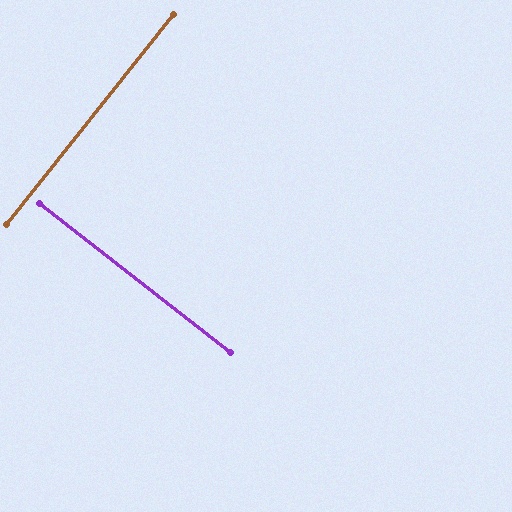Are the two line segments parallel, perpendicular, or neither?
Perpendicular — they meet at approximately 89°.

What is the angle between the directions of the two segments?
Approximately 89 degrees.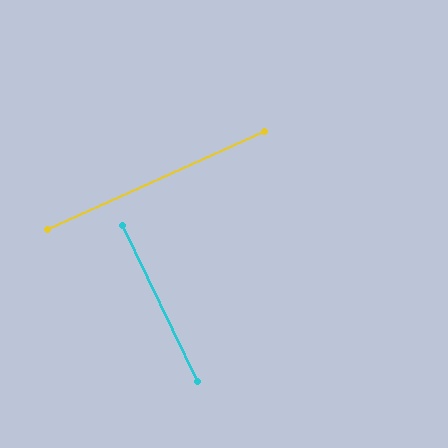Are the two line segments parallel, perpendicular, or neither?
Perpendicular — they meet at approximately 88°.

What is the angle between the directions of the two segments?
Approximately 88 degrees.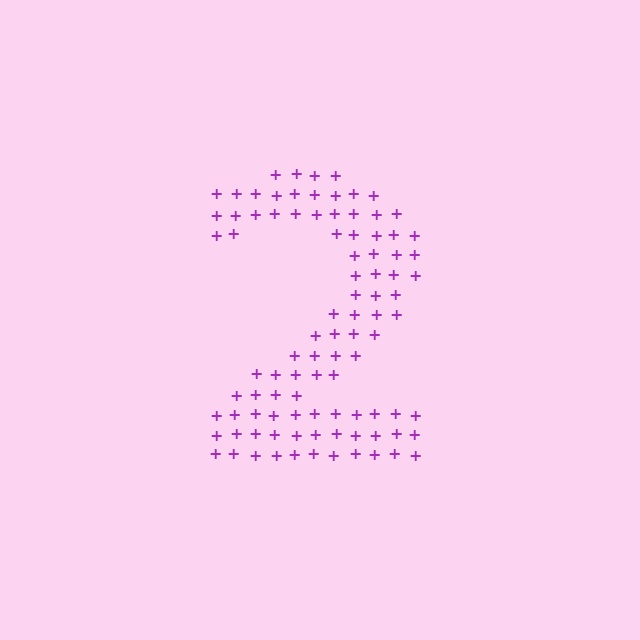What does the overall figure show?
The overall figure shows the digit 2.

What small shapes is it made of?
It is made of small plus signs.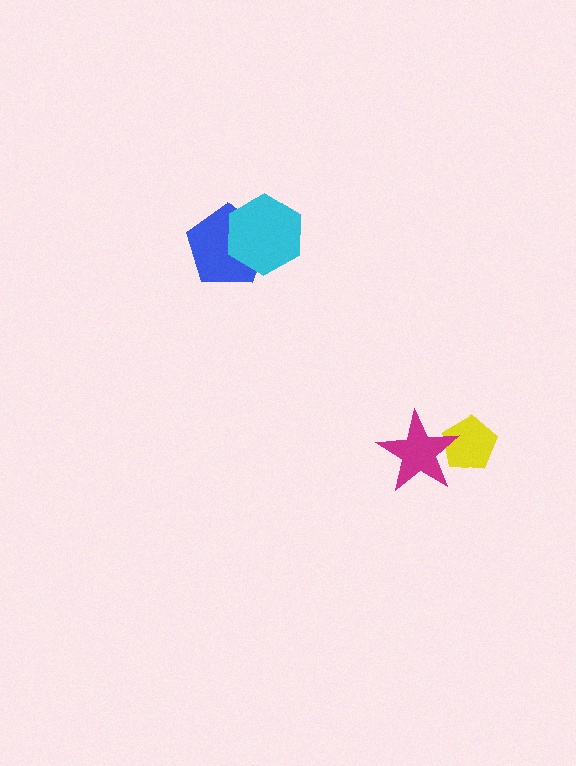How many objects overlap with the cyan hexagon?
1 object overlaps with the cyan hexagon.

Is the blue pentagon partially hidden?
Yes, it is partially covered by another shape.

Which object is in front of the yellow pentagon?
The magenta star is in front of the yellow pentagon.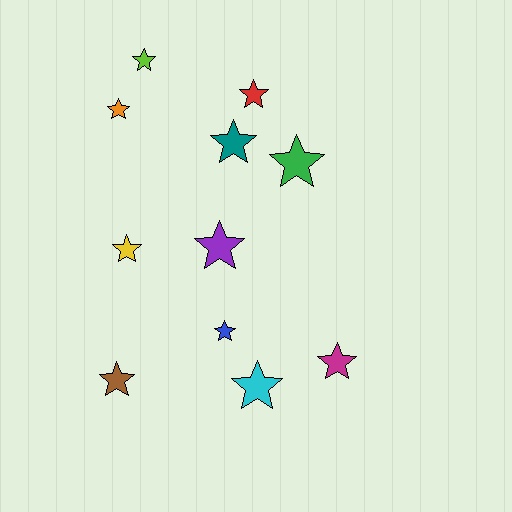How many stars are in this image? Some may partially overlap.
There are 11 stars.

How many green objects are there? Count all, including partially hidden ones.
There is 1 green object.